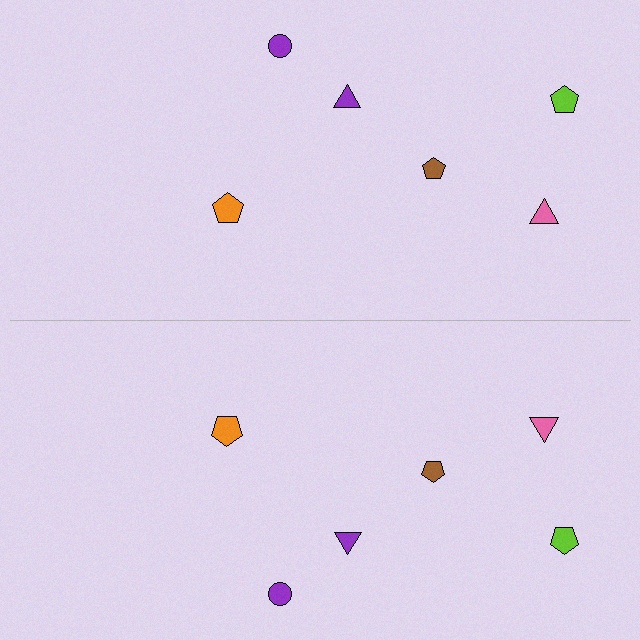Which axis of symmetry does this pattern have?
The pattern has a horizontal axis of symmetry running through the center of the image.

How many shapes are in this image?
There are 12 shapes in this image.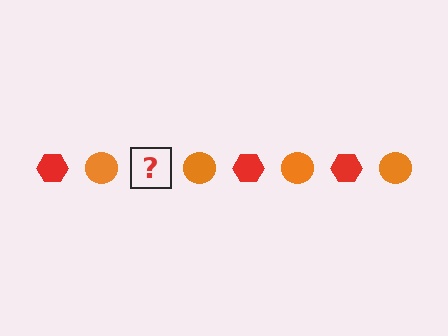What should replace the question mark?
The question mark should be replaced with a red hexagon.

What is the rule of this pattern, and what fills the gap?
The rule is that the pattern alternates between red hexagon and orange circle. The gap should be filled with a red hexagon.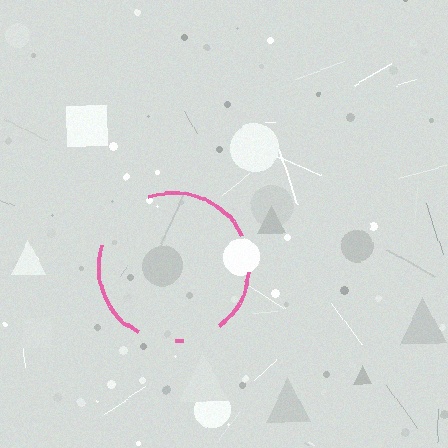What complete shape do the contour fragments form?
The contour fragments form a circle.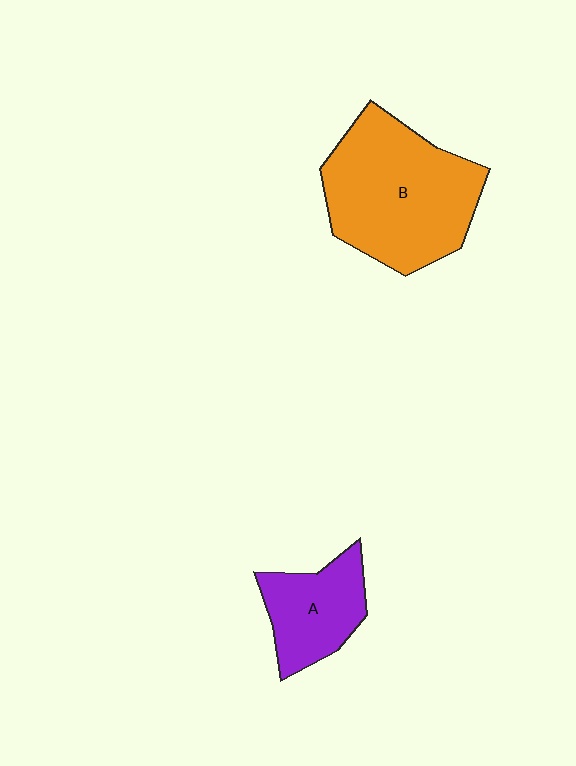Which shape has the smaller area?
Shape A (purple).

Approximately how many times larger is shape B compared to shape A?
Approximately 2.0 times.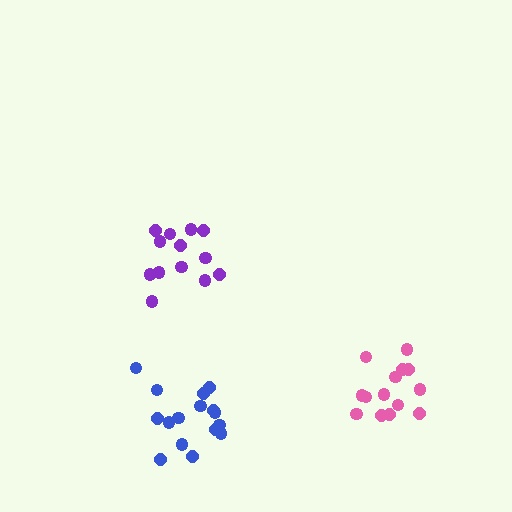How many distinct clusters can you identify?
There are 3 distinct clusters.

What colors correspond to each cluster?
The clusters are colored: pink, purple, blue.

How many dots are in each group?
Group 1: 14 dots, Group 2: 13 dots, Group 3: 16 dots (43 total).